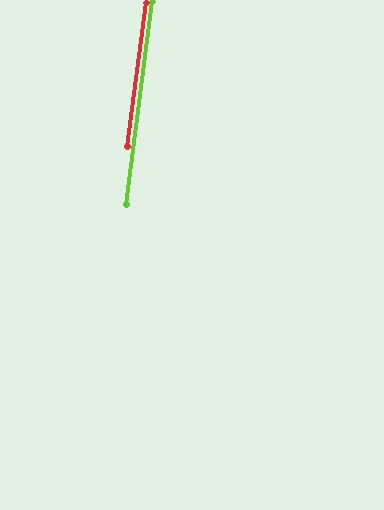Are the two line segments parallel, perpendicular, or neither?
Parallel — their directions differ by only 0.3°.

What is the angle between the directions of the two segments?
Approximately 0 degrees.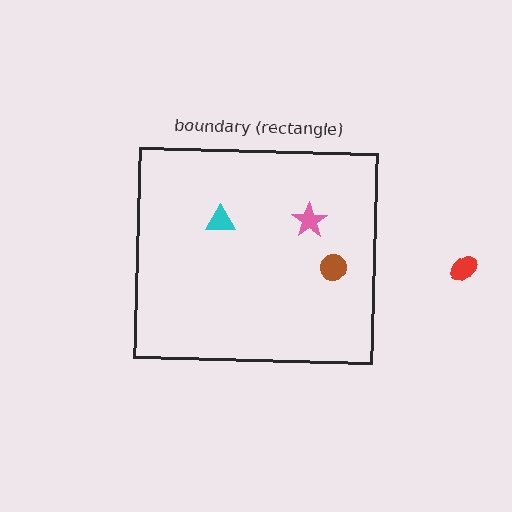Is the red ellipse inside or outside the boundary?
Outside.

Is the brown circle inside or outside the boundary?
Inside.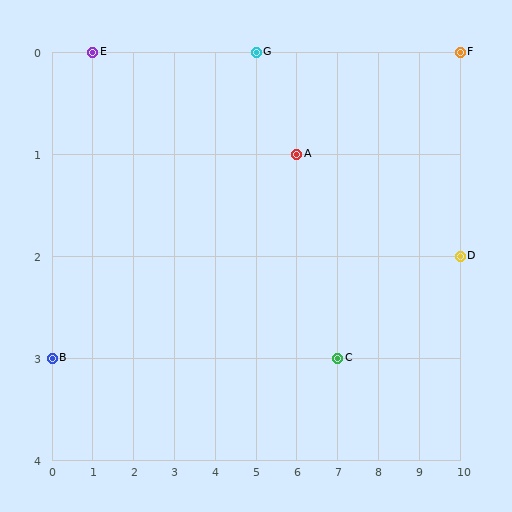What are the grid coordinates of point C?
Point C is at grid coordinates (7, 3).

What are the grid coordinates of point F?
Point F is at grid coordinates (10, 0).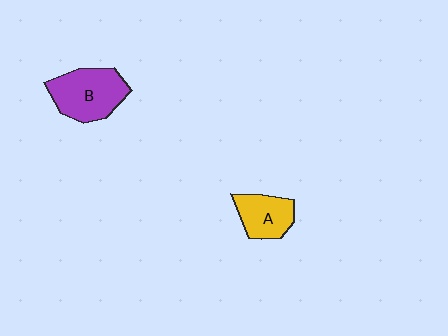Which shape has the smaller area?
Shape A (yellow).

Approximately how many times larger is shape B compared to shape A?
Approximately 1.5 times.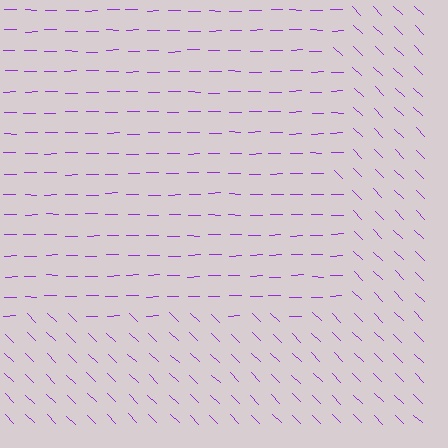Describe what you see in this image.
The image is filled with small purple line segments. A rectangle region in the image has lines oriented differently from the surrounding lines, creating a visible texture boundary.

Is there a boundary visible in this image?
Yes, there is a texture boundary formed by a change in line orientation.